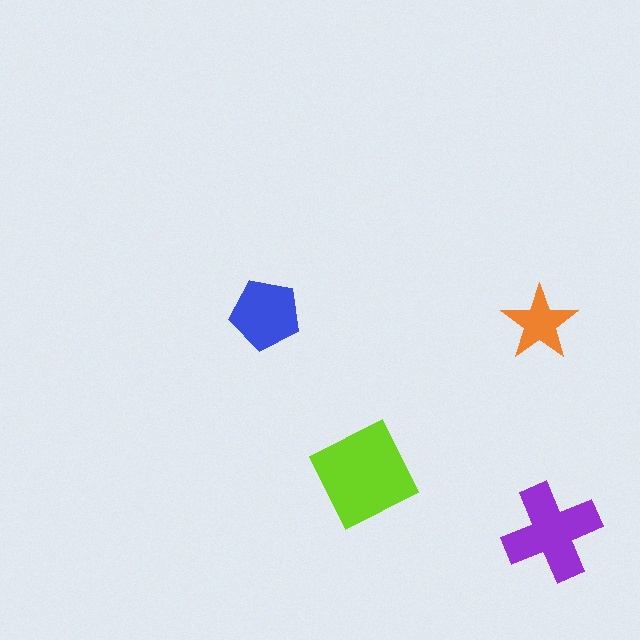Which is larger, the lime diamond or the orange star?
The lime diamond.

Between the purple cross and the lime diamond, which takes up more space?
The lime diamond.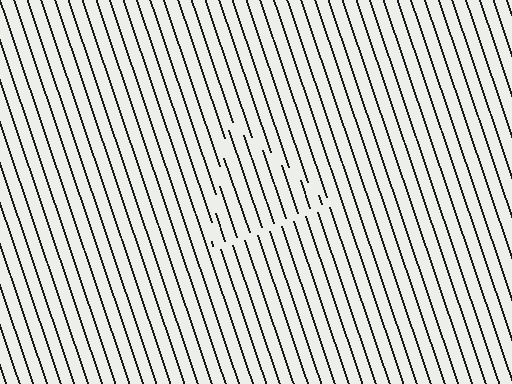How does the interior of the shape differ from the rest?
The interior of the shape contains the same grating, shifted by half a period — the contour is defined by the phase discontinuity where line-ends from the inner and outer gratings abut.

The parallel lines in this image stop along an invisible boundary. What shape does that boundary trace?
An illusory triangle. The interior of the shape contains the same grating, shifted by half a period — the contour is defined by the phase discontinuity where line-ends from the inner and outer gratings abut.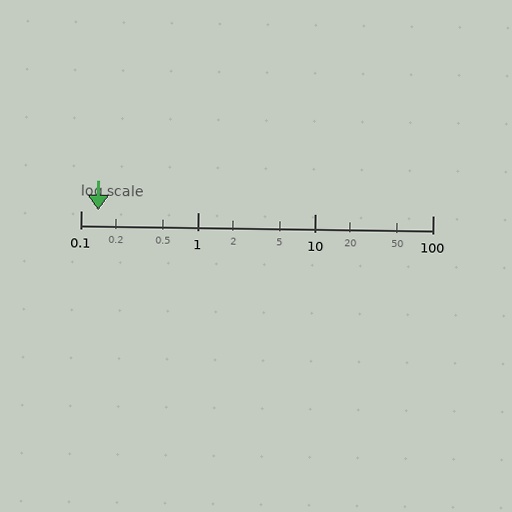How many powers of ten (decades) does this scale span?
The scale spans 3 decades, from 0.1 to 100.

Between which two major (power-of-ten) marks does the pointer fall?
The pointer is between 0.1 and 1.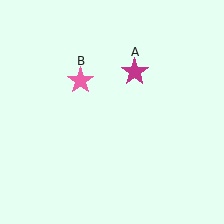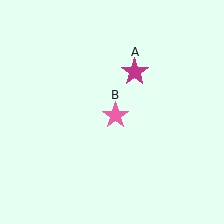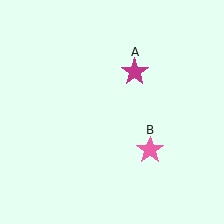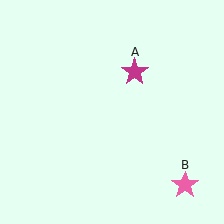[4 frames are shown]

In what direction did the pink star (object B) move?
The pink star (object B) moved down and to the right.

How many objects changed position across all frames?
1 object changed position: pink star (object B).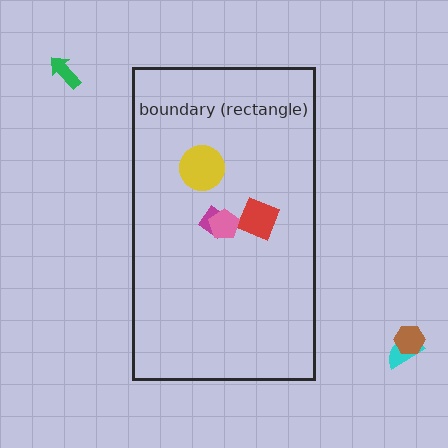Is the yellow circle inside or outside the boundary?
Inside.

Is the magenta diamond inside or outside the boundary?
Inside.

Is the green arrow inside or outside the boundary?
Outside.